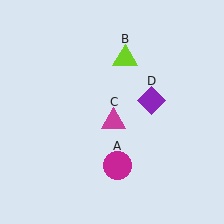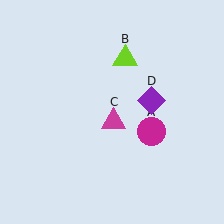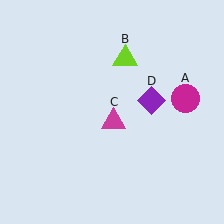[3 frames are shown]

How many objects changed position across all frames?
1 object changed position: magenta circle (object A).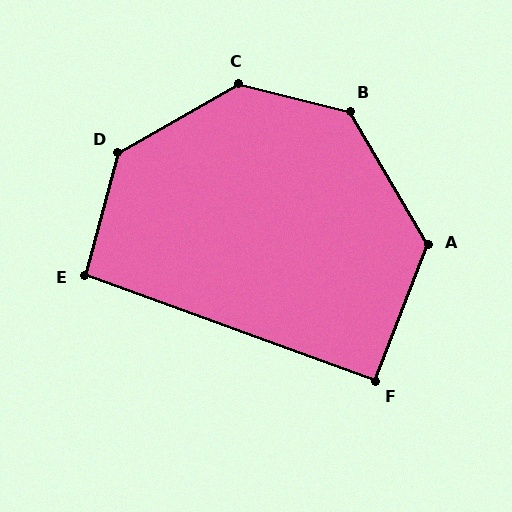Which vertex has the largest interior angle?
C, at approximately 137 degrees.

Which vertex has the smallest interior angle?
F, at approximately 91 degrees.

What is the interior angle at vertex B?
Approximately 134 degrees (obtuse).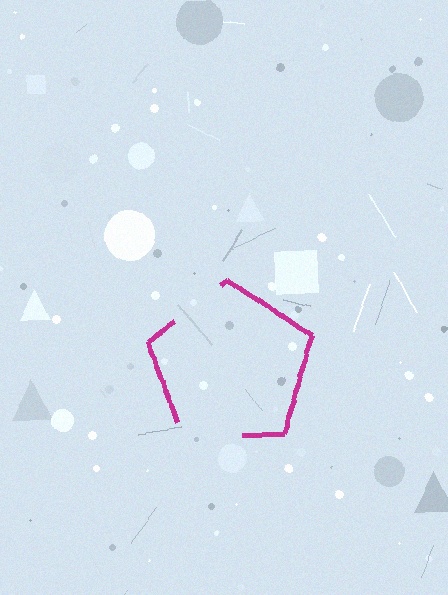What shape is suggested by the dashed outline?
The dashed outline suggests a pentagon.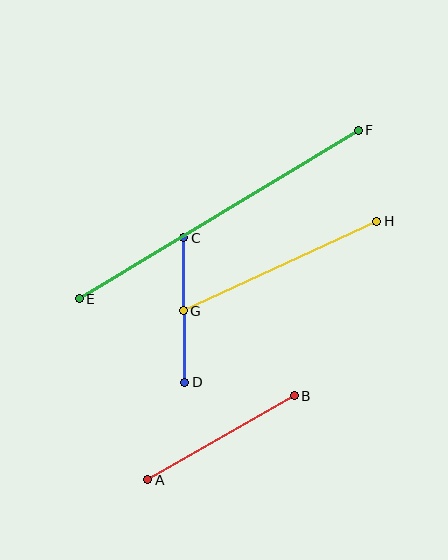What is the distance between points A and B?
The distance is approximately 169 pixels.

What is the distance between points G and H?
The distance is approximately 213 pixels.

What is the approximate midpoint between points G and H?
The midpoint is at approximately (280, 266) pixels.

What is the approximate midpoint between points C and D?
The midpoint is at approximately (184, 310) pixels.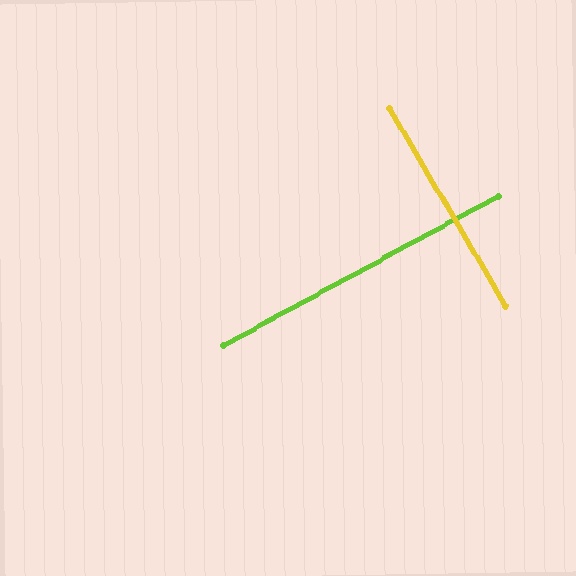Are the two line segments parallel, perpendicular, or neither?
Perpendicular — they meet at approximately 88°.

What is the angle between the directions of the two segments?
Approximately 88 degrees.